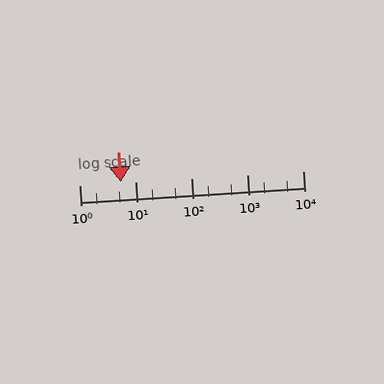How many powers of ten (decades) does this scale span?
The scale spans 4 decades, from 1 to 10000.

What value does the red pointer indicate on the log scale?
The pointer indicates approximately 5.5.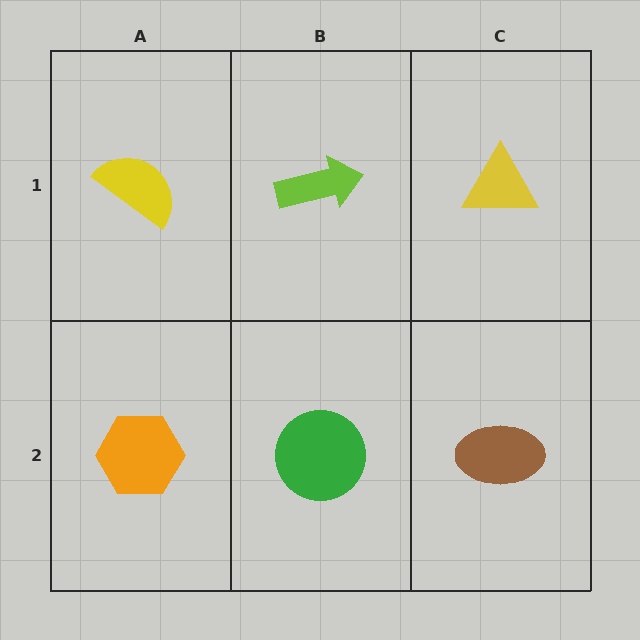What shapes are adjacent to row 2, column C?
A yellow triangle (row 1, column C), a green circle (row 2, column B).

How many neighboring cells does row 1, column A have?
2.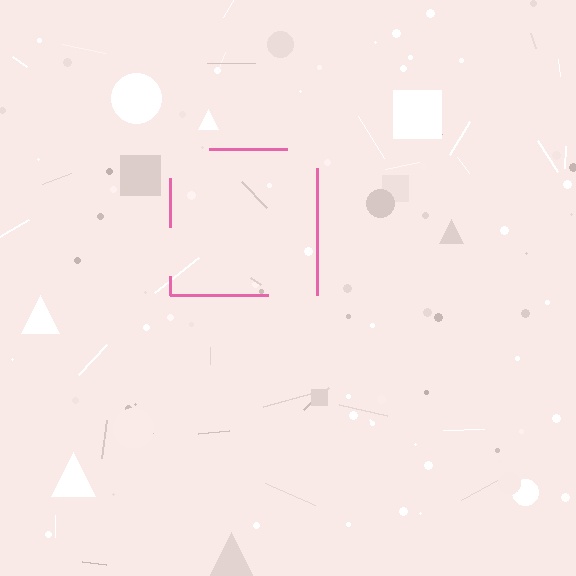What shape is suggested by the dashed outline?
The dashed outline suggests a square.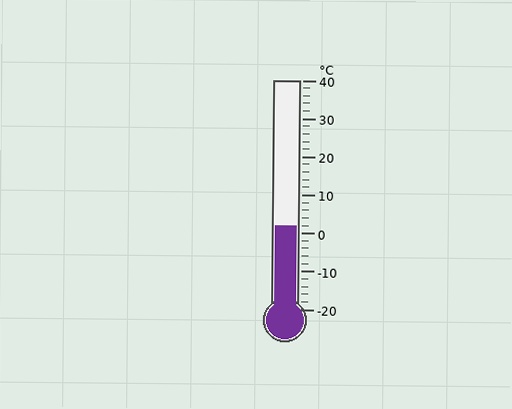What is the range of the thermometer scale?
The thermometer scale ranges from -20°C to 40°C.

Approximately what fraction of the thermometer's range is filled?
The thermometer is filled to approximately 35% of its range.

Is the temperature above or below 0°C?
The temperature is above 0°C.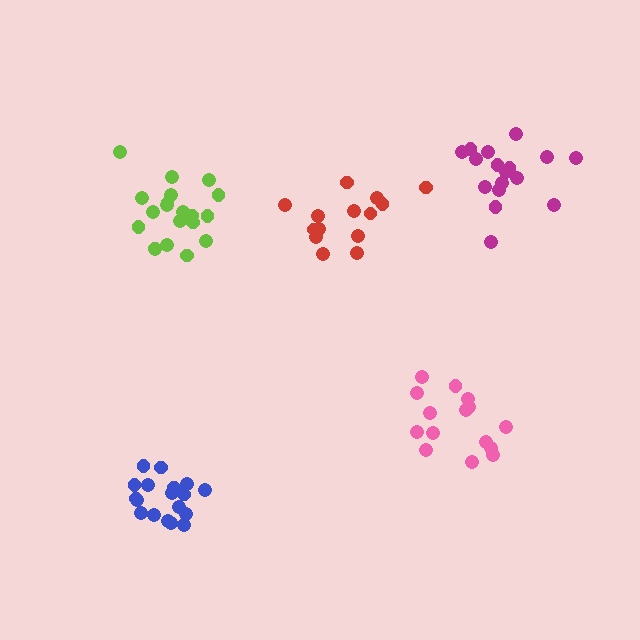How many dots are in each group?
Group 1: 15 dots, Group 2: 17 dots, Group 3: 14 dots, Group 4: 18 dots, Group 5: 20 dots (84 total).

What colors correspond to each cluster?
The clusters are colored: pink, magenta, red, blue, lime.